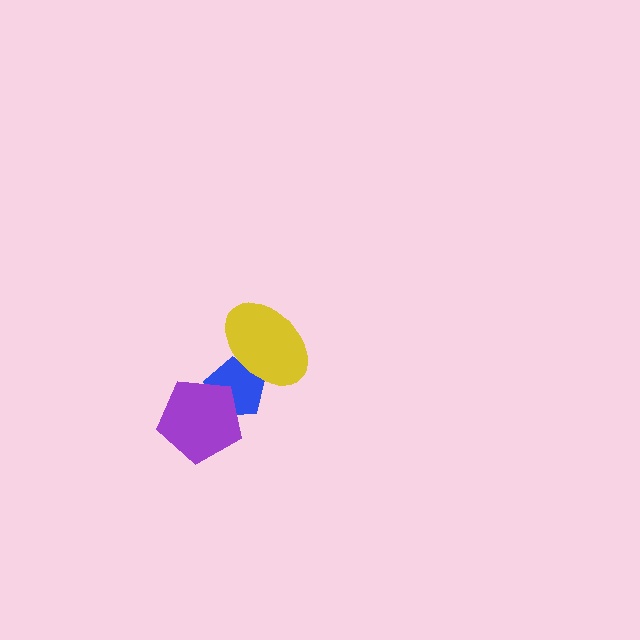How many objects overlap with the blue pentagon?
2 objects overlap with the blue pentagon.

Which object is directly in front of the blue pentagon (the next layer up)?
The purple pentagon is directly in front of the blue pentagon.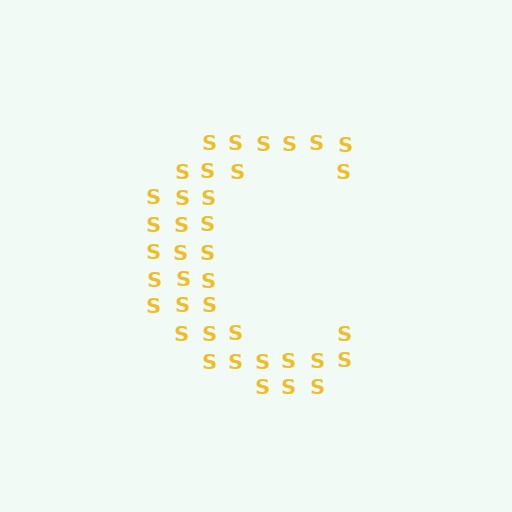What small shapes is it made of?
It is made of small letter S's.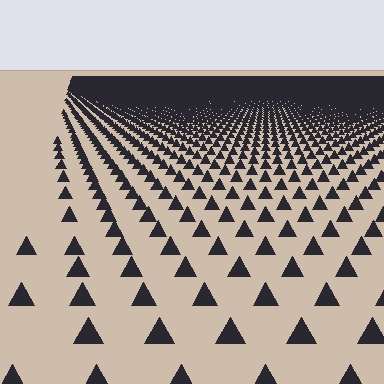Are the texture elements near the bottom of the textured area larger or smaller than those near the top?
Larger. Near the bottom, elements are closer to the viewer and appear at a bigger on-screen size.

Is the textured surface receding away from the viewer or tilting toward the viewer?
The surface is receding away from the viewer. Texture elements get smaller and denser toward the top.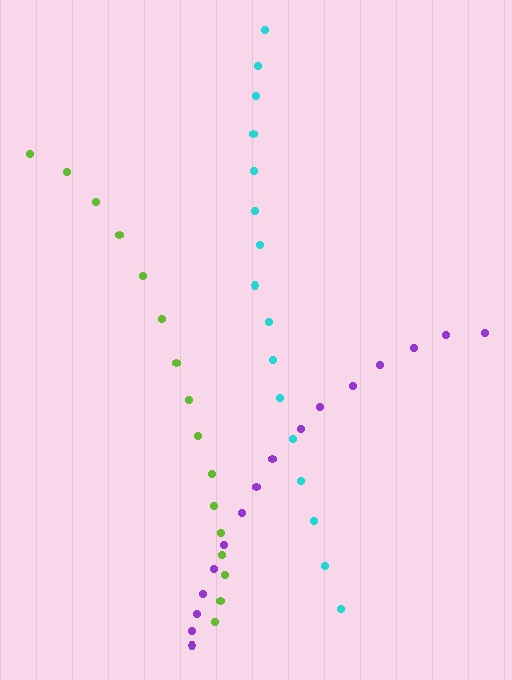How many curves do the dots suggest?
There are 3 distinct paths.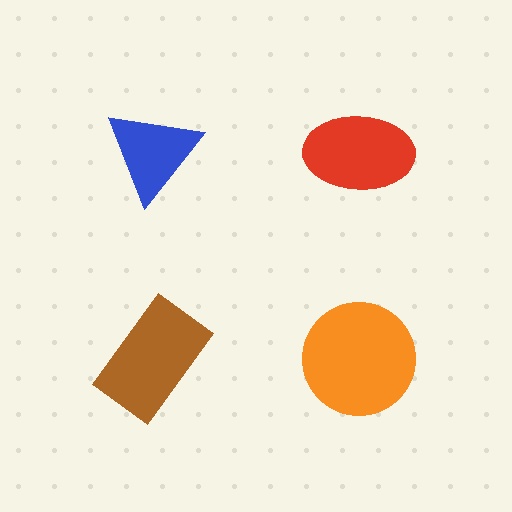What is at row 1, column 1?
A blue triangle.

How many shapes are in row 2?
2 shapes.